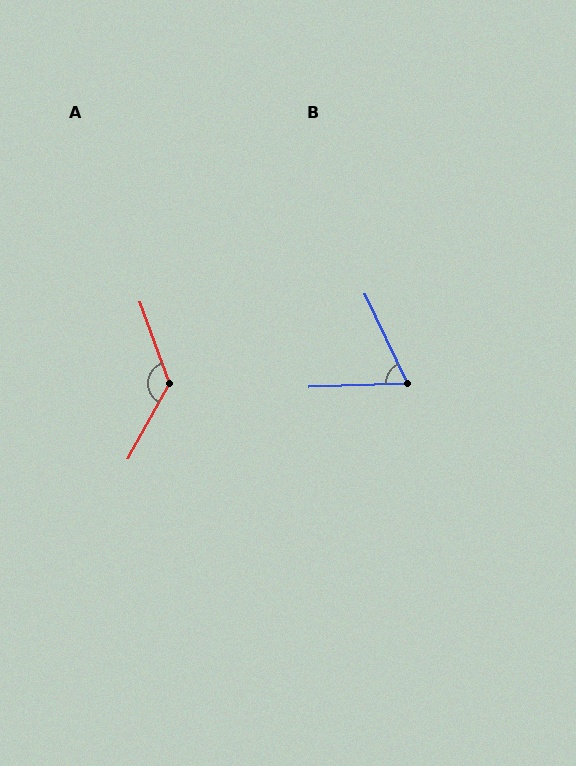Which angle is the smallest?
B, at approximately 67 degrees.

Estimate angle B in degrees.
Approximately 67 degrees.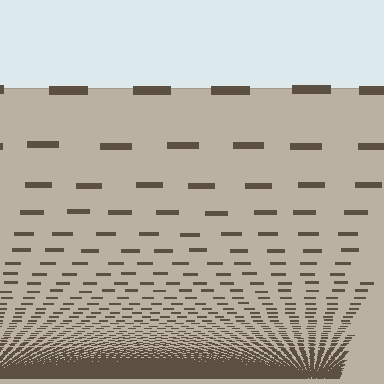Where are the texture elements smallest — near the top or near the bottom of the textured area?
Near the bottom.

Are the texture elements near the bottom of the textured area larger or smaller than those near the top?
Smaller. The gradient is inverted — elements near the bottom are smaller and denser.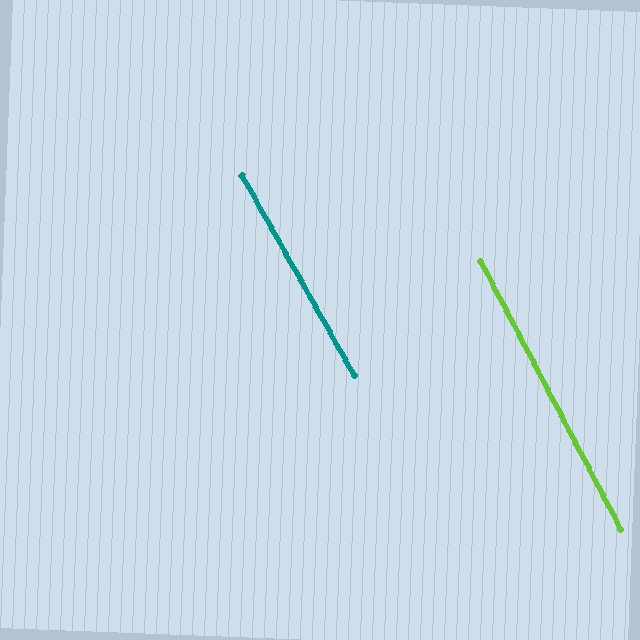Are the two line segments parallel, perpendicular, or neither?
Parallel — their directions differ by only 1.6°.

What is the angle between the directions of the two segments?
Approximately 2 degrees.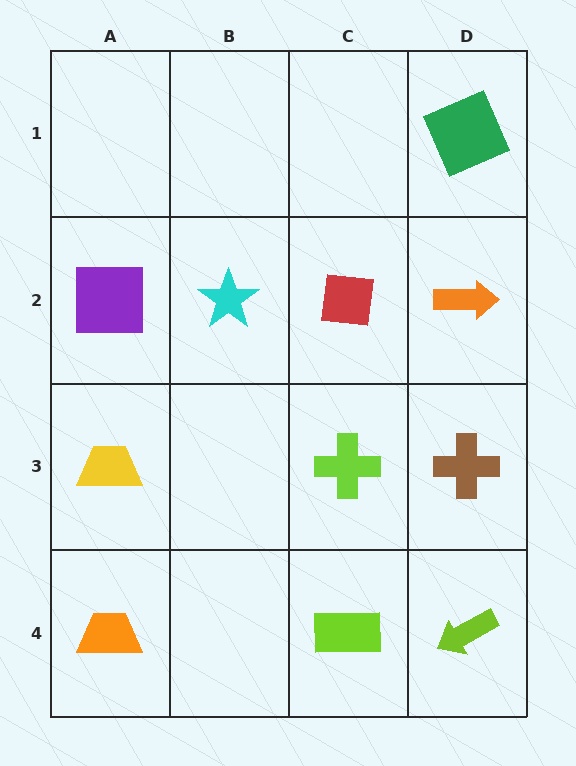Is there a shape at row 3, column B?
No, that cell is empty.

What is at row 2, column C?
A red square.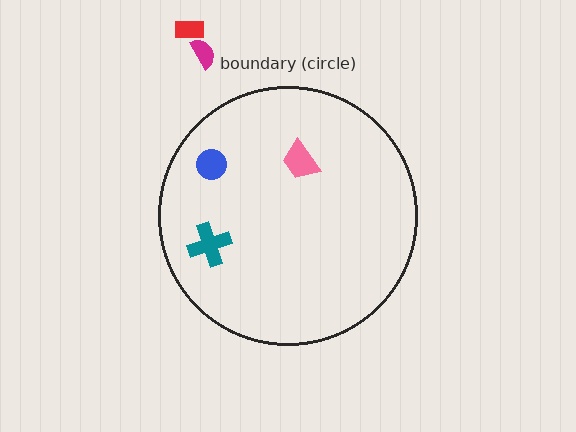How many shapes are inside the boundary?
3 inside, 2 outside.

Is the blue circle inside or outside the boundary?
Inside.